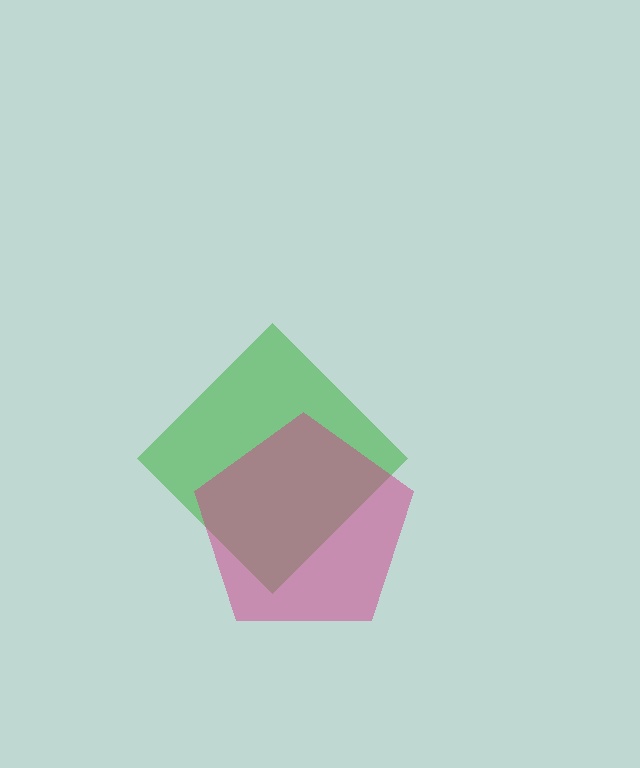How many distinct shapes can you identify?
There are 2 distinct shapes: a green diamond, a magenta pentagon.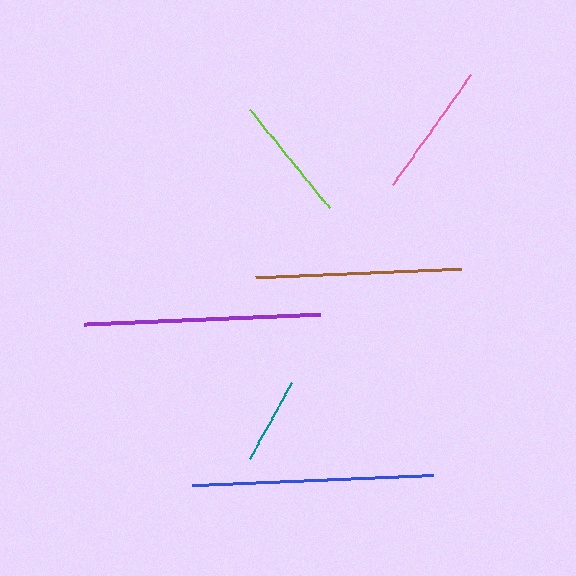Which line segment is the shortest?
The teal line is the shortest at approximately 87 pixels.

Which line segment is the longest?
The blue line is the longest at approximately 241 pixels.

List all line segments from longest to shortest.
From longest to shortest: blue, purple, brown, pink, lime, teal.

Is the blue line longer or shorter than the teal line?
The blue line is longer than the teal line.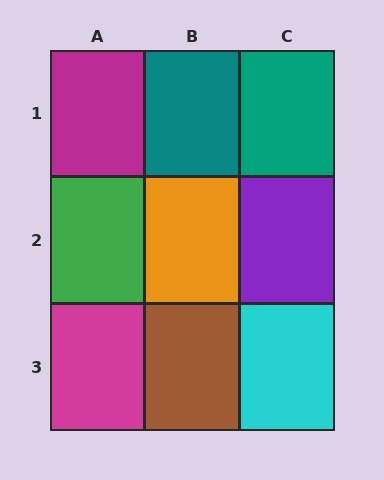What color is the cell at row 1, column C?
Teal.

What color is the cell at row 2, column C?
Purple.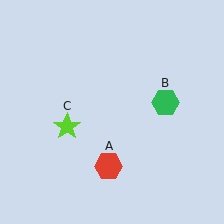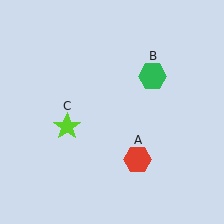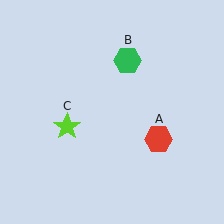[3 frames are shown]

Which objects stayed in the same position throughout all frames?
Lime star (object C) remained stationary.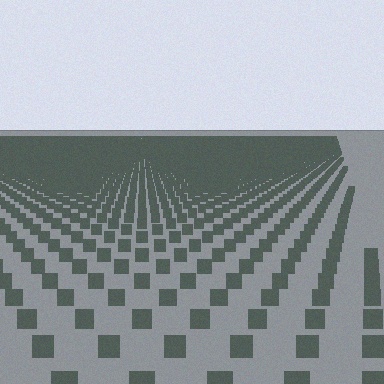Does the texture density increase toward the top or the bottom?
Density increases toward the top.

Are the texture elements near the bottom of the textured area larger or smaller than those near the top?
Larger. Near the bottom, elements are closer to the viewer and appear at a bigger on-screen size.